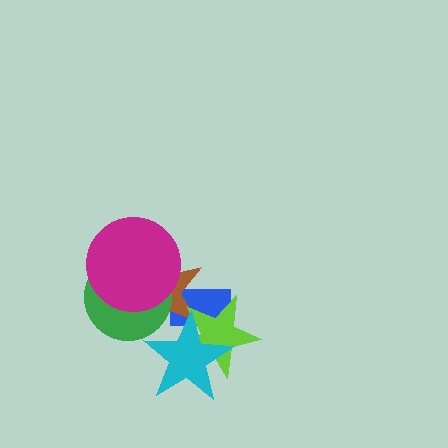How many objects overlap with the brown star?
5 objects overlap with the brown star.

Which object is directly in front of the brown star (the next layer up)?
The green circle is directly in front of the brown star.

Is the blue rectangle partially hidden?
Yes, it is partially covered by another shape.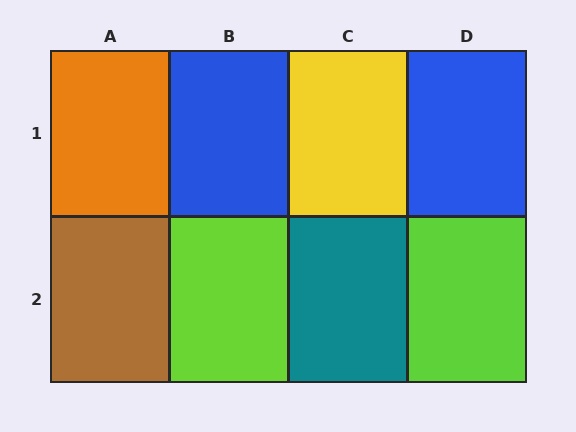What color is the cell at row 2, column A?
Brown.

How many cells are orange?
1 cell is orange.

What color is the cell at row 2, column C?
Teal.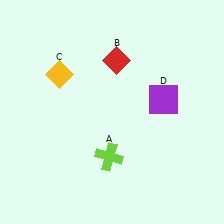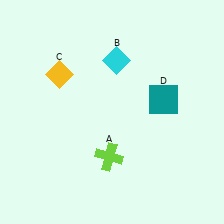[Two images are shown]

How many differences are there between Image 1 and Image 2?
There are 2 differences between the two images.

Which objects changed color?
B changed from red to cyan. D changed from purple to teal.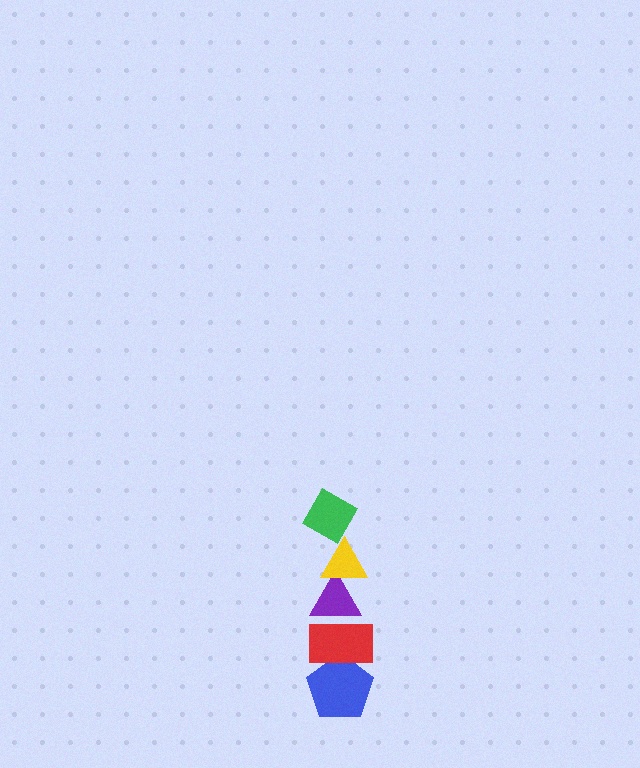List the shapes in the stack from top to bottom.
From top to bottom: the green diamond, the yellow triangle, the purple triangle, the red rectangle, the blue pentagon.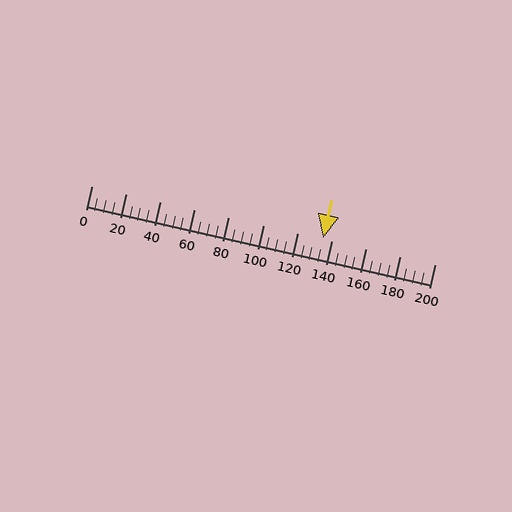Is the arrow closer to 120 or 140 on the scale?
The arrow is closer to 140.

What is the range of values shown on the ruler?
The ruler shows values from 0 to 200.